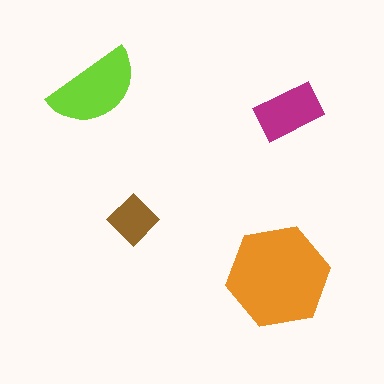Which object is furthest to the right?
The magenta rectangle is rightmost.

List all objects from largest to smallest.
The orange hexagon, the lime semicircle, the magenta rectangle, the brown diamond.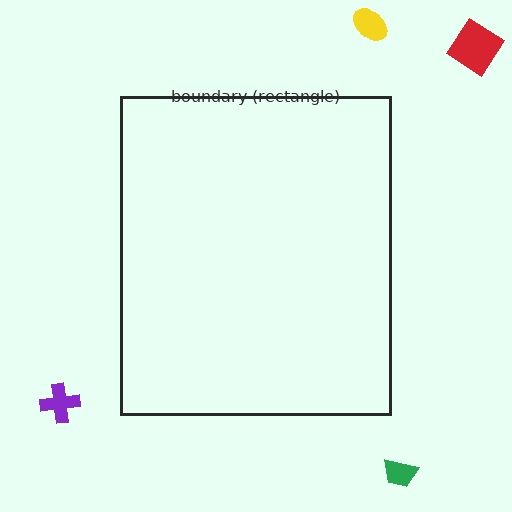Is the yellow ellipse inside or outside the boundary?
Outside.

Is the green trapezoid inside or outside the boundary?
Outside.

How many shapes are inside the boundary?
0 inside, 4 outside.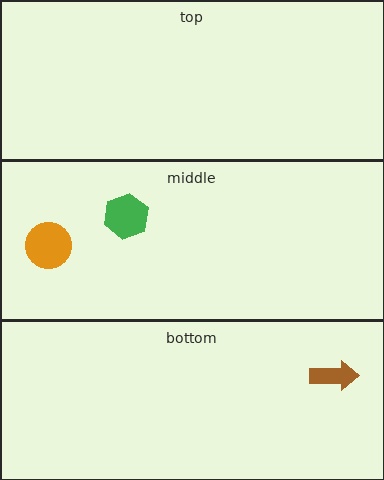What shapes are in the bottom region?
The brown arrow.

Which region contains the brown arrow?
The bottom region.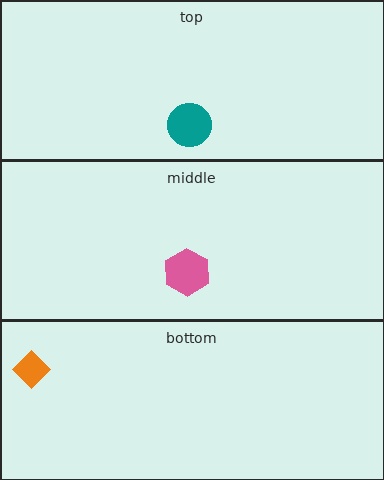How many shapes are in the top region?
1.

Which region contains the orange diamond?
The bottom region.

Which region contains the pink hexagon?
The middle region.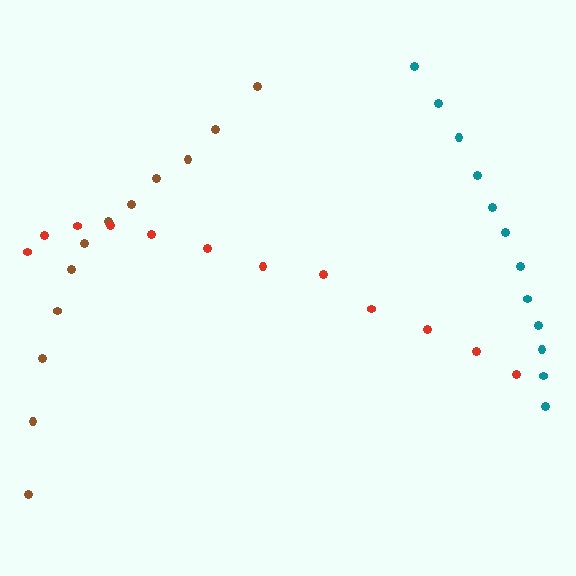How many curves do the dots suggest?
There are 3 distinct paths.